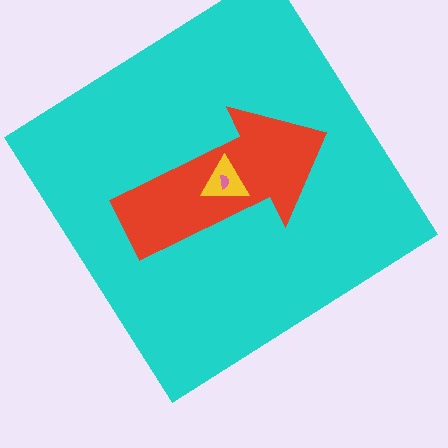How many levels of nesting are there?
4.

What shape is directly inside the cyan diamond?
The red arrow.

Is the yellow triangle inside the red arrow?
Yes.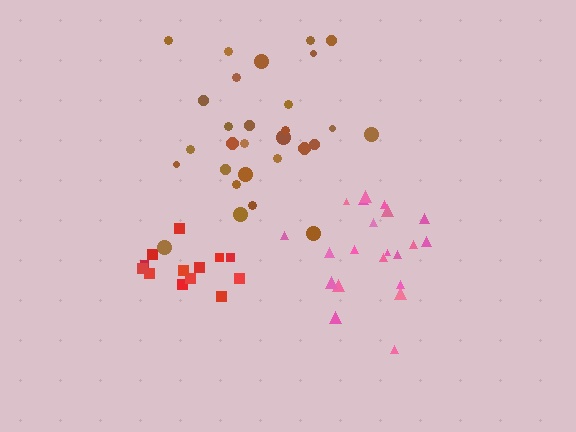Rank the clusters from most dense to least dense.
red, pink, brown.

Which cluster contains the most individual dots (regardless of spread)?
Brown (29).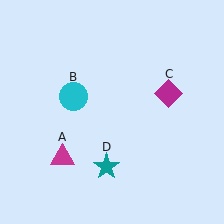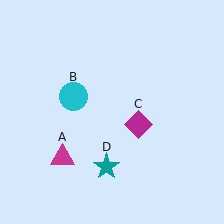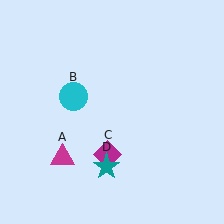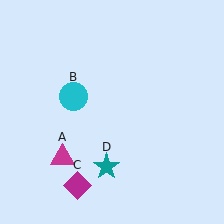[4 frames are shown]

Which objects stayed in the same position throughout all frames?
Magenta triangle (object A) and cyan circle (object B) and teal star (object D) remained stationary.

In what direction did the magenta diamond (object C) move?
The magenta diamond (object C) moved down and to the left.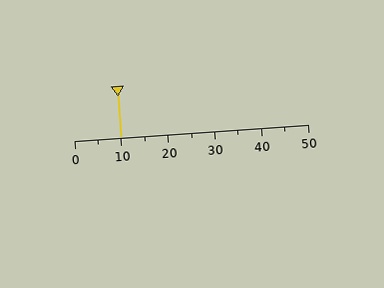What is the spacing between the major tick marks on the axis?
The major ticks are spaced 10 apart.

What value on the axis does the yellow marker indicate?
The marker indicates approximately 10.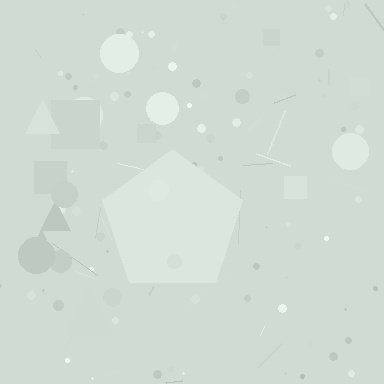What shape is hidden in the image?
A pentagon is hidden in the image.